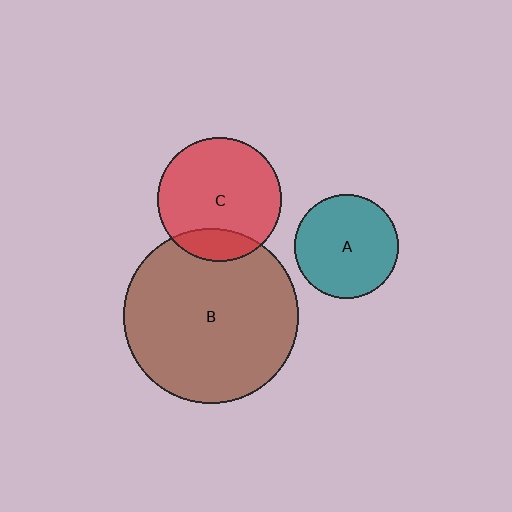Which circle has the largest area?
Circle B (brown).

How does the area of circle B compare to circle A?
Approximately 2.9 times.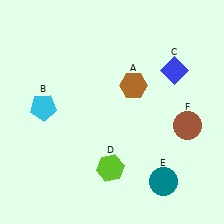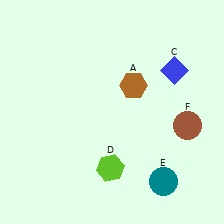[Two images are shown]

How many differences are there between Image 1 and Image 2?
There is 1 difference between the two images.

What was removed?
The cyan pentagon (B) was removed in Image 2.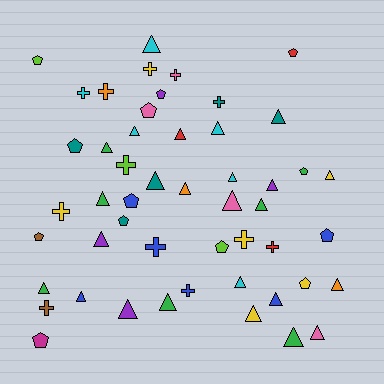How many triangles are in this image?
There are 25 triangles.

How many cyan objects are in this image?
There are 6 cyan objects.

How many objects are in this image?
There are 50 objects.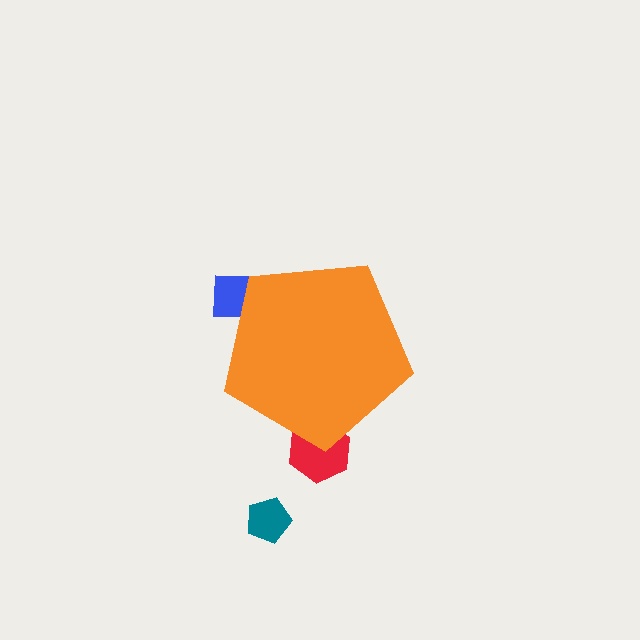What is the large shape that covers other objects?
An orange pentagon.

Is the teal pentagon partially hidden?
No, the teal pentagon is fully visible.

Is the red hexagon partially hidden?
Yes, the red hexagon is partially hidden behind the orange pentagon.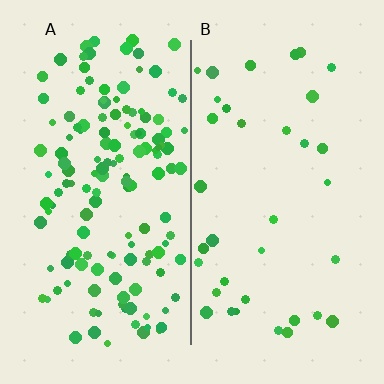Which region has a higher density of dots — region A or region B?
A (the left).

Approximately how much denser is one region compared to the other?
Approximately 4.1× — region A over region B.